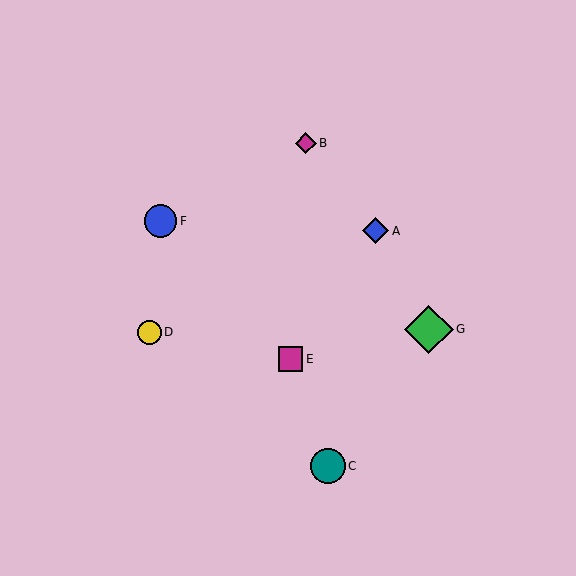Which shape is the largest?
The green diamond (labeled G) is the largest.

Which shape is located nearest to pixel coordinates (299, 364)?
The magenta square (labeled E) at (290, 359) is nearest to that location.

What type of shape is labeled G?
Shape G is a green diamond.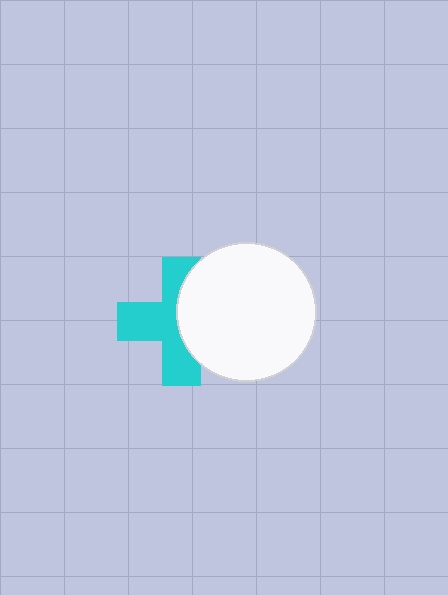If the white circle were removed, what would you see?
You would see the complete cyan cross.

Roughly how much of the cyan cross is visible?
About half of it is visible (roughly 58%).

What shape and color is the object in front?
The object in front is a white circle.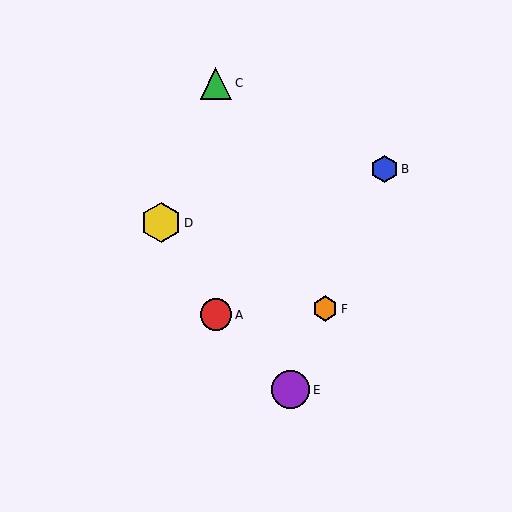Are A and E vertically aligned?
No, A is at x≈216 and E is at x≈291.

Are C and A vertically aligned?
Yes, both are at x≈216.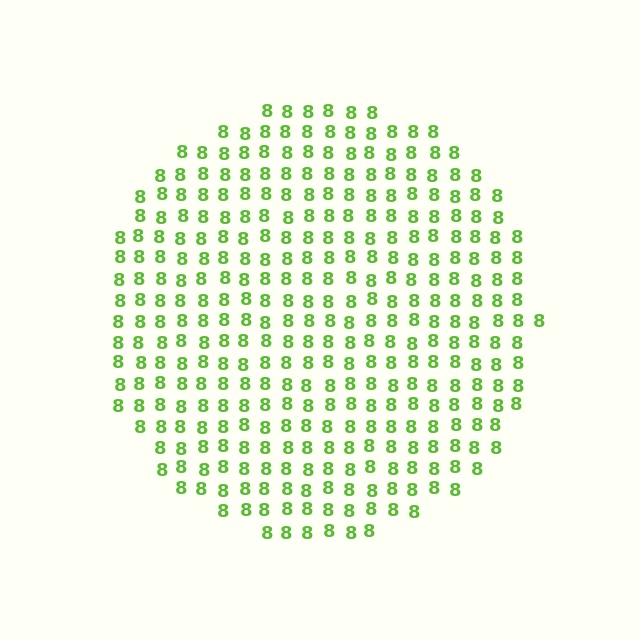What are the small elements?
The small elements are digit 8's.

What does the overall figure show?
The overall figure shows a circle.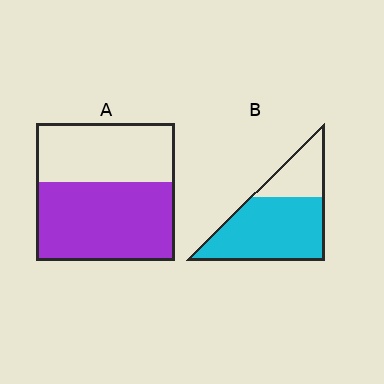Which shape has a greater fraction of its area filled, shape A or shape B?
Shape B.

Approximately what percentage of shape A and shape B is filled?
A is approximately 55% and B is approximately 70%.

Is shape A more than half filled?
Yes.